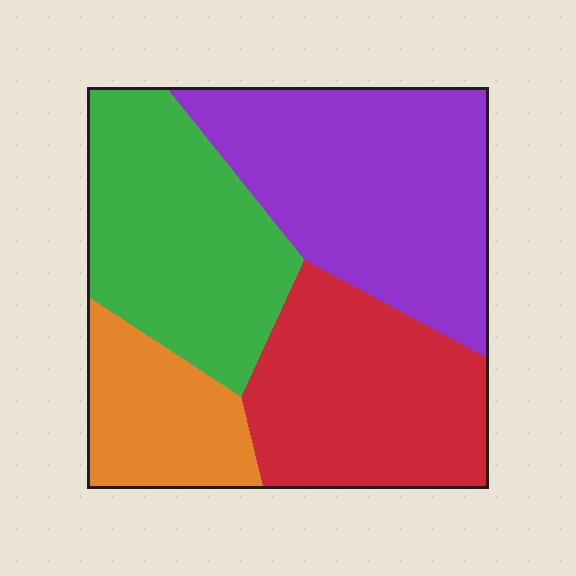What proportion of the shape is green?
Green covers 27% of the shape.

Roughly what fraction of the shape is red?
Red covers about 25% of the shape.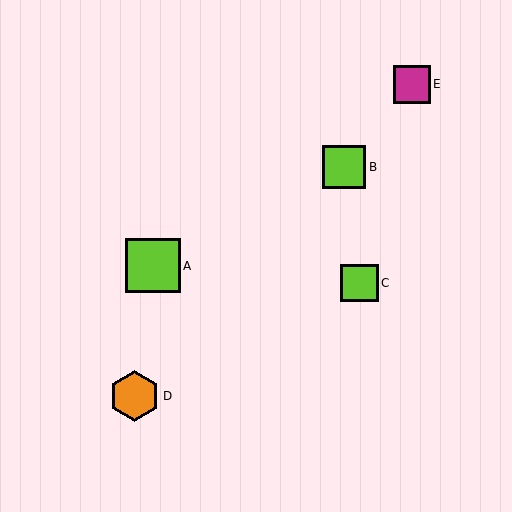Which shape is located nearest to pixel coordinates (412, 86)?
The magenta square (labeled E) at (412, 84) is nearest to that location.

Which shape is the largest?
The lime square (labeled A) is the largest.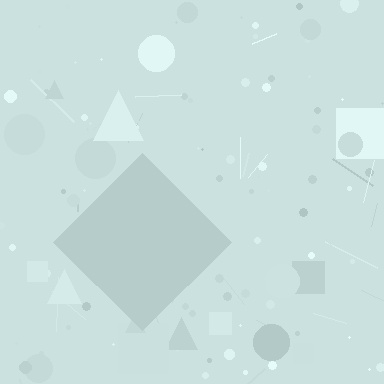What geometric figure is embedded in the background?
A diamond is embedded in the background.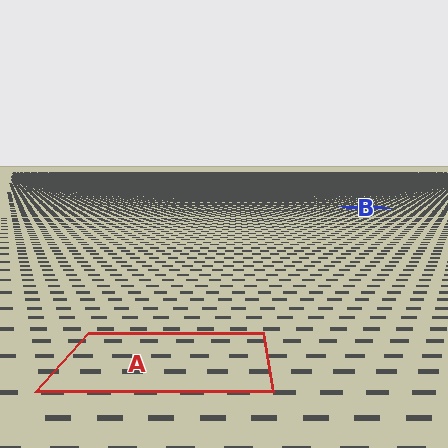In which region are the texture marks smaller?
The texture marks are smaller in region B, because it is farther away.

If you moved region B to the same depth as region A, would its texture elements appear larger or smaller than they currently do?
They would appear larger. At a closer depth, the same texture elements are projected at a bigger on-screen size.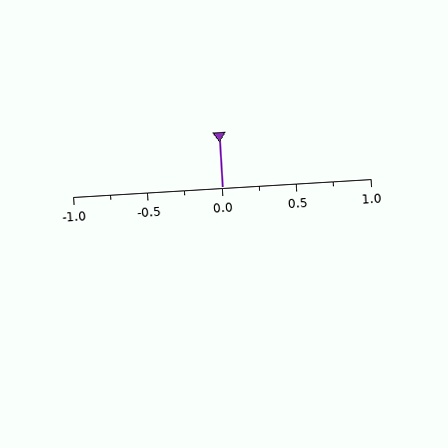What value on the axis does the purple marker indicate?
The marker indicates approximately 0.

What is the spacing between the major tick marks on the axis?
The major ticks are spaced 0.5 apart.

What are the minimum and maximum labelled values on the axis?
The axis runs from -1.0 to 1.0.